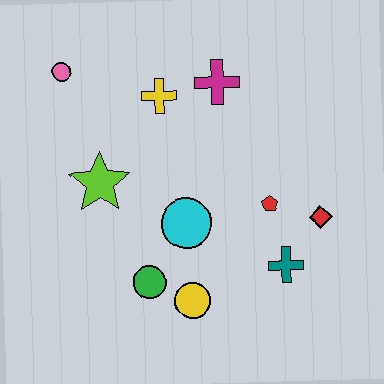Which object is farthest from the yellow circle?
The pink circle is farthest from the yellow circle.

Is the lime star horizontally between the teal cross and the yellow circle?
No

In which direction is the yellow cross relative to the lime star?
The yellow cross is above the lime star.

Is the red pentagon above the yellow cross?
No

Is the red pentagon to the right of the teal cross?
No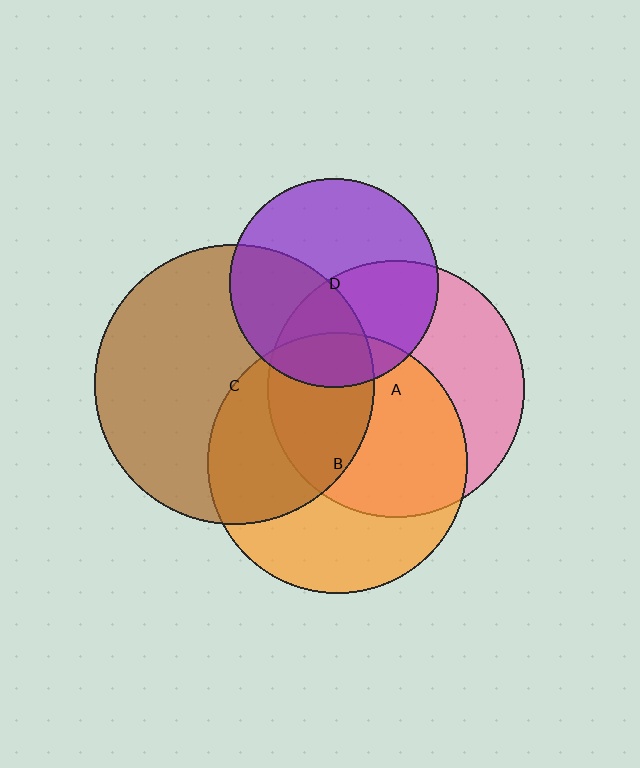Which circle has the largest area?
Circle C (brown).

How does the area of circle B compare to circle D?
Approximately 1.6 times.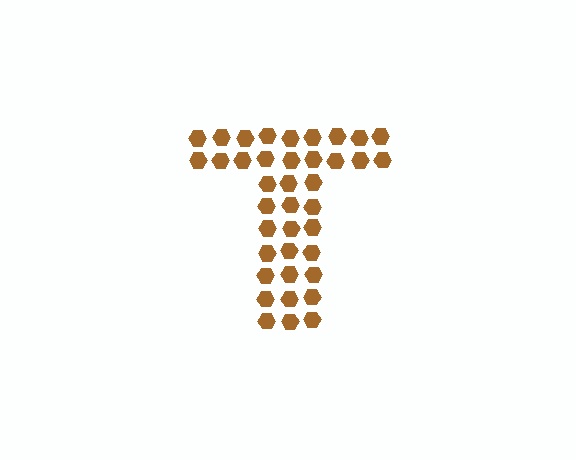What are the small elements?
The small elements are hexagons.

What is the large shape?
The large shape is the letter T.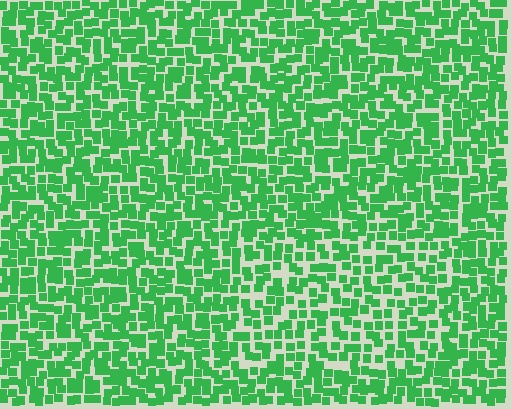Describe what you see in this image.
The image contains small green elements arranged at two different densities. A rectangle-shaped region is visible where the elements are less densely packed than the surrounding area.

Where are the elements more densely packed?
The elements are more densely packed outside the rectangle boundary.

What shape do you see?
I see a rectangle.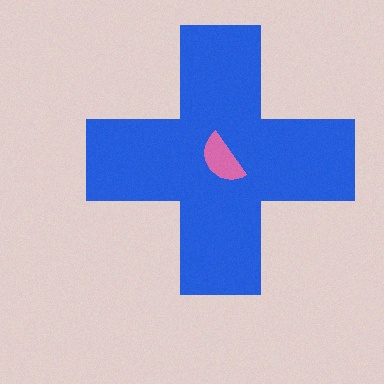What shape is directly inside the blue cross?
The pink semicircle.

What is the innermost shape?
The pink semicircle.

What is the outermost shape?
The blue cross.